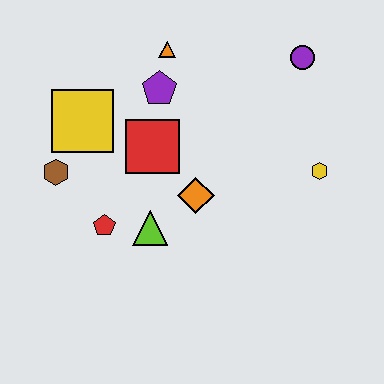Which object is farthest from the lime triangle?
The purple circle is farthest from the lime triangle.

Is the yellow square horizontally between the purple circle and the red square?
No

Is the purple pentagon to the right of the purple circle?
No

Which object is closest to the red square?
The purple pentagon is closest to the red square.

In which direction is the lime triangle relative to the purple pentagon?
The lime triangle is below the purple pentagon.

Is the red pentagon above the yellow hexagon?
No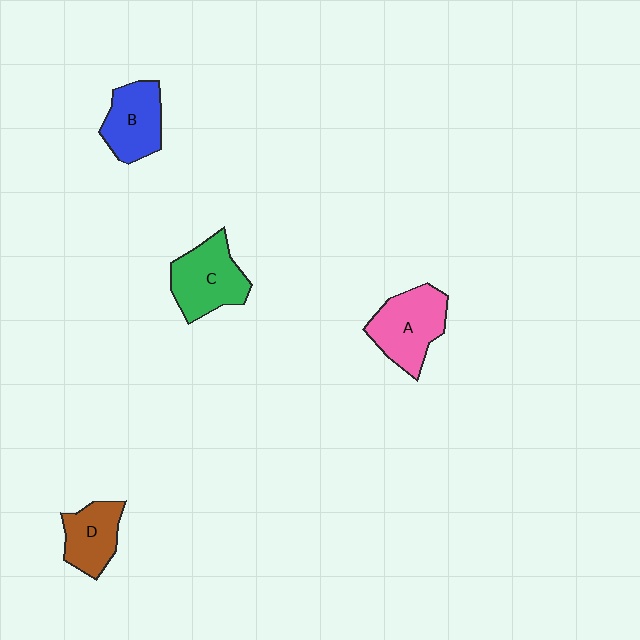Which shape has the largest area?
Shape A (pink).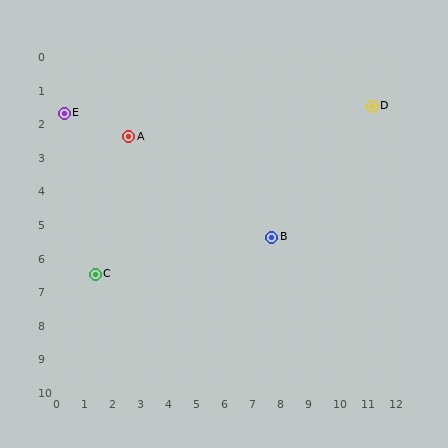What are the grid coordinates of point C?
Point C is at approximately (1.4, 6.5).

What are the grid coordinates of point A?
Point A is at approximately (2.6, 2.4).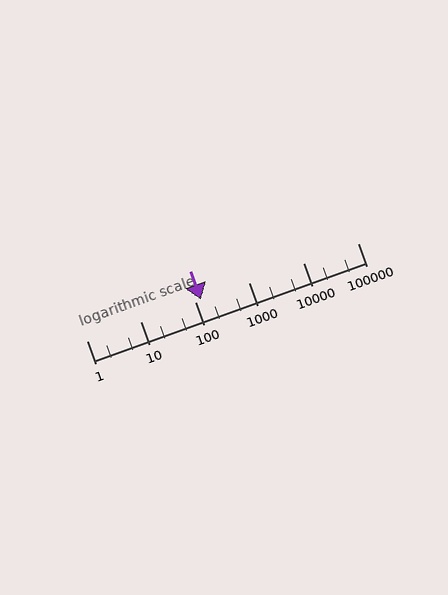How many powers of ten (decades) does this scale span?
The scale spans 5 decades, from 1 to 100000.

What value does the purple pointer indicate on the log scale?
The pointer indicates approximately 130.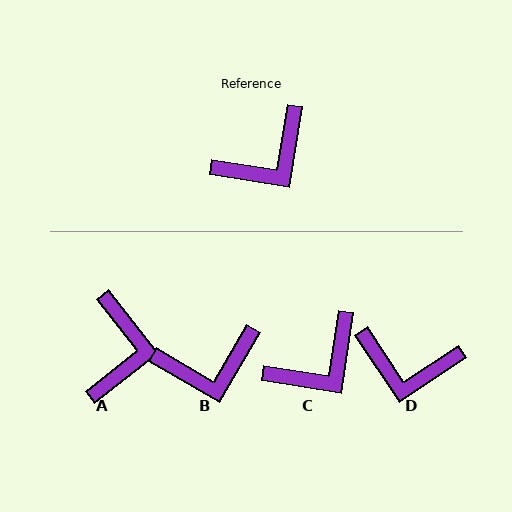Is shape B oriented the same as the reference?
No, it is off by about 21 degrees.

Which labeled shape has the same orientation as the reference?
C.